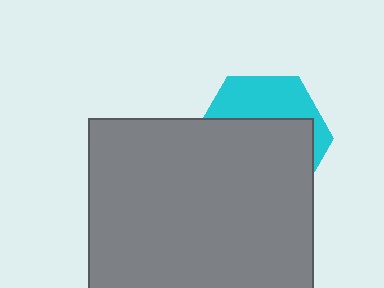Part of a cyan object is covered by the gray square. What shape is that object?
It is a hexagon.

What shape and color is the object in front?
The object in front is a gray square.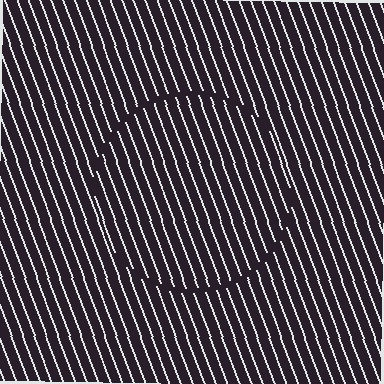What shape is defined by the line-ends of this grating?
An illusory circle. The interior of the shape contains the same grating, shifted by half a period — the contour is defined by the phase discontinuity where line-ends from the inner and outer gratings abut.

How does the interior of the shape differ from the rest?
The interior of the shape contains the same grating, shifted by half a period — the contour is defined by the phase discontinuity where line-ends from the inner and outer gratings abut.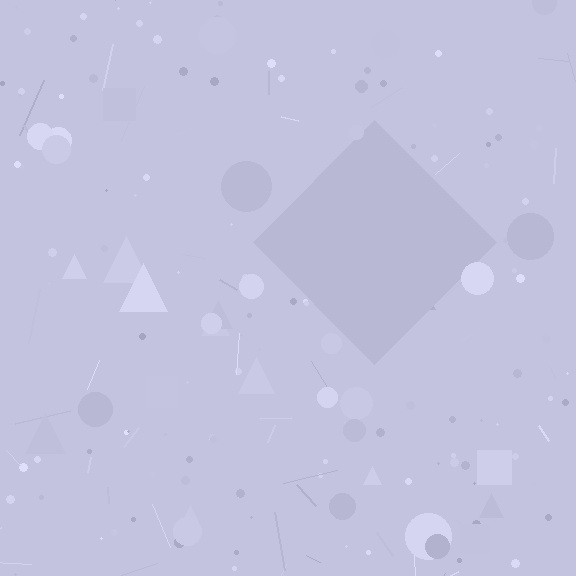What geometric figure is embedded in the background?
A diamond is embedded in the background.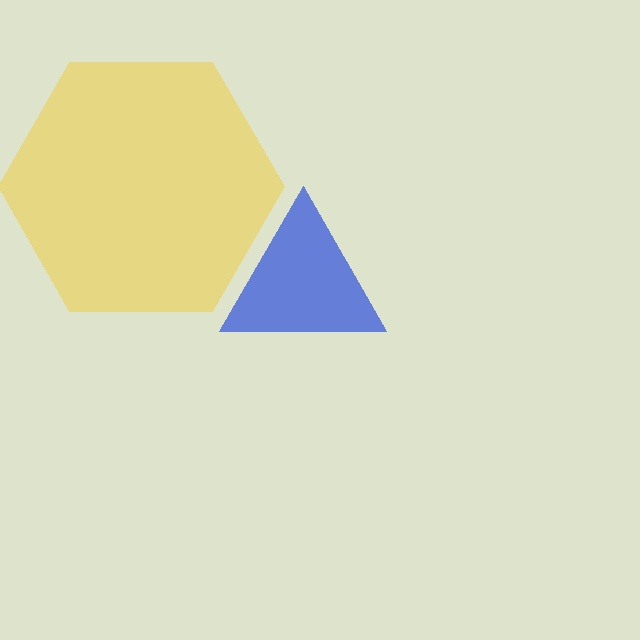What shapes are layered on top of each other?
The layered shapes are: a yellow hexagon, a blue triangle.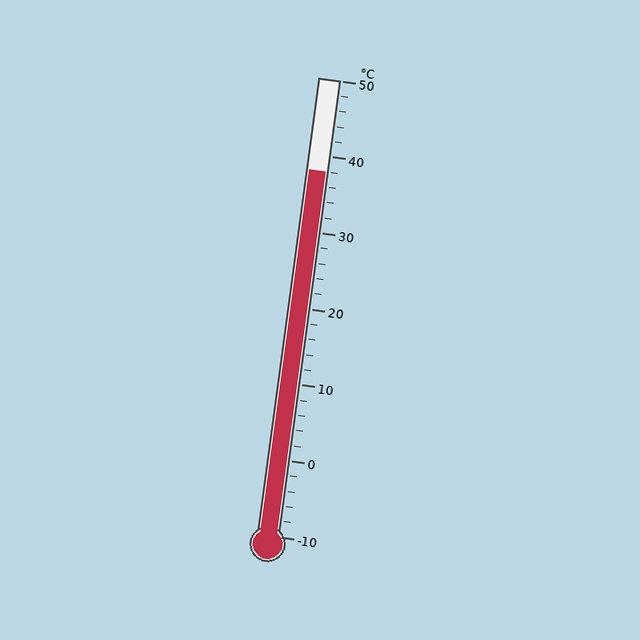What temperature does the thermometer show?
The thermometer shows approximately 38°C.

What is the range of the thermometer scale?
The thermometer scale ranges from -10°C to 50°C.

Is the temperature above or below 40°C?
The temperature is below 40°C.